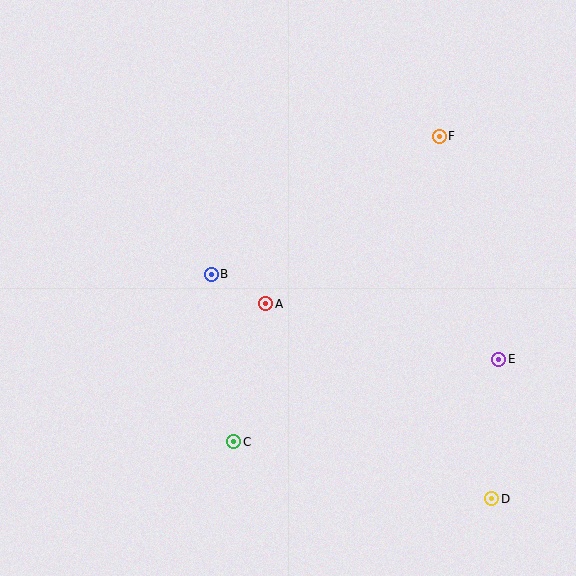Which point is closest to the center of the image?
Point A at (266, 304) is closest to the center.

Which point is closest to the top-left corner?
Point B is closest to the top-left corner.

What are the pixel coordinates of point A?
Point A is at (266, 304).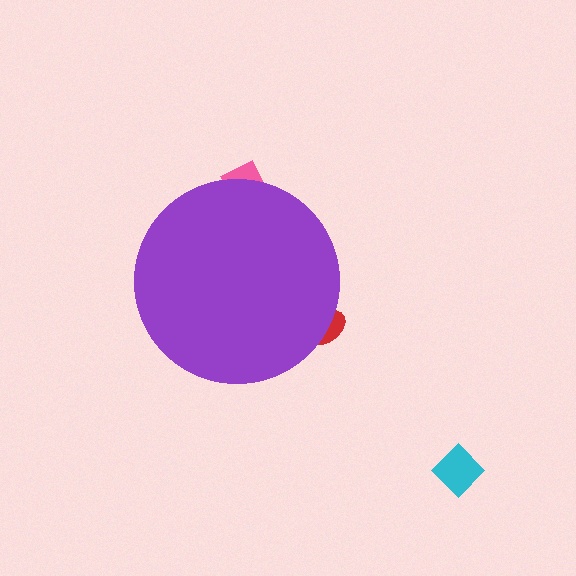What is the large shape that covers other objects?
A purple circle.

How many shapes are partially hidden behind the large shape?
2 shapes are partially hidden.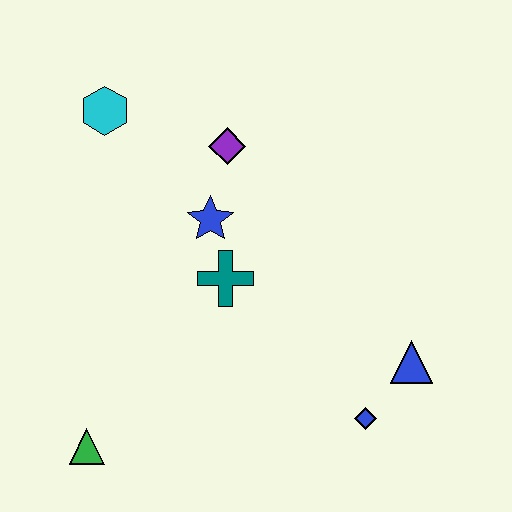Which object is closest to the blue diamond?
The blue triangle is closest to the blue diamond.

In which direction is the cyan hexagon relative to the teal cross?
The cyan hexagon is above the teal cross.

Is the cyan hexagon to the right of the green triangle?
Yes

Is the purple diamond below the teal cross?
No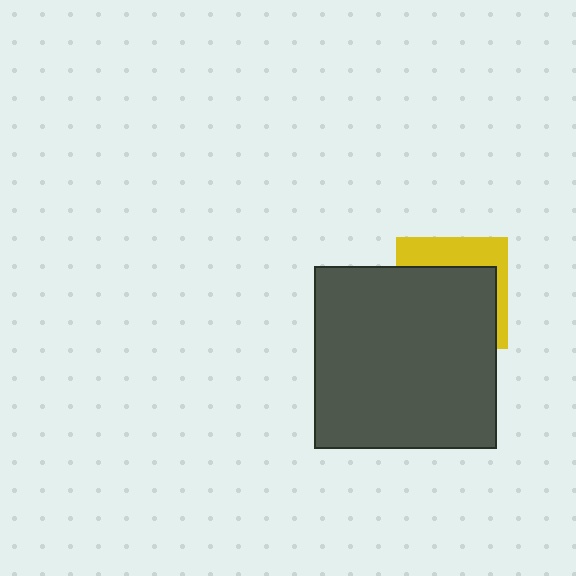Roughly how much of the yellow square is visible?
A small part of it is visible (roughly 32%).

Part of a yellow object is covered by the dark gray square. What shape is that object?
It is a square.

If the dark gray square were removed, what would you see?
You would see the complete yellow square.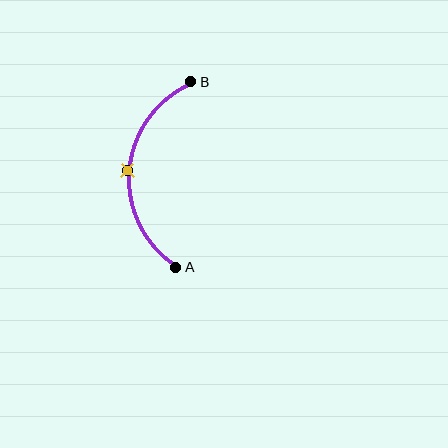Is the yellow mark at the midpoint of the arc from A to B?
Yes. The yellow mark lies on the arc at equal arc-length from both A and B — it is the arc midpoint.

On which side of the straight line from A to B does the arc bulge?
The arc bulges to the left of the straight line connecting A and B.